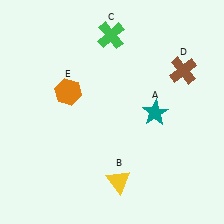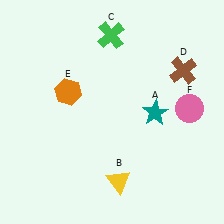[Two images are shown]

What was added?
A pink circle (F) was added in Image 2.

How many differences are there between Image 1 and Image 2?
There is 1 difference between the two images.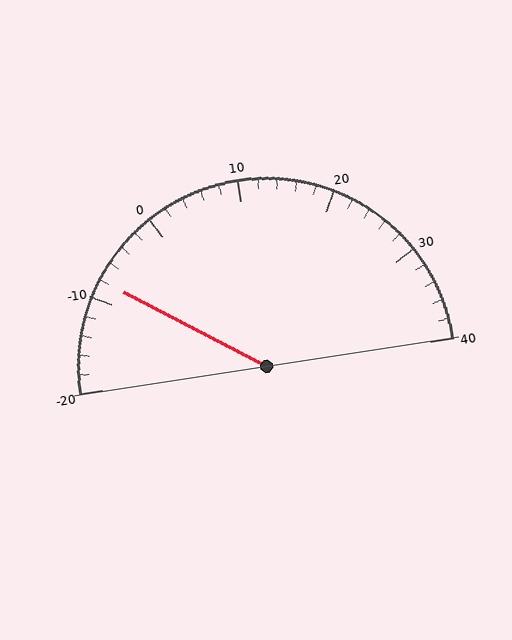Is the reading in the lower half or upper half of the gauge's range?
The reading is in the lower half of the range (-20 to 40).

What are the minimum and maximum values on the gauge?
The gauge ranges from -20 to 40.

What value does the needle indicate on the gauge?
The needle indicates approximately -8.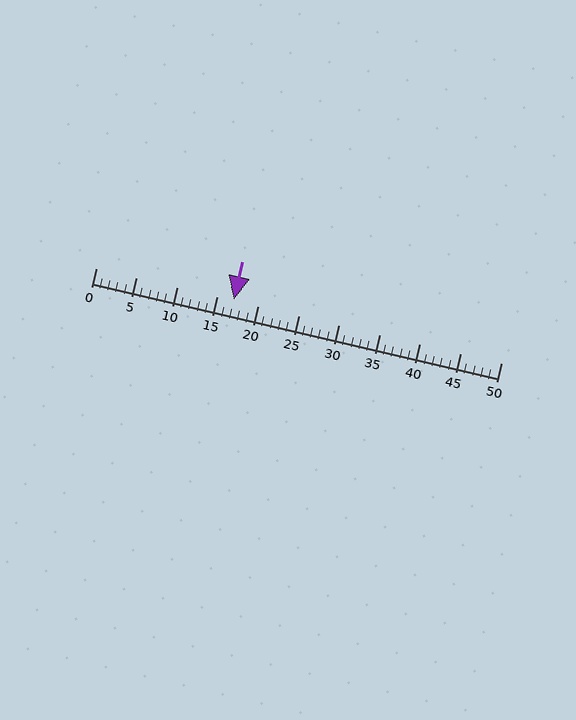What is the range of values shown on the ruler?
The ruler shows values from 0 to 50.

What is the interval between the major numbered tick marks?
The major tick marks are spaced 5 units apart.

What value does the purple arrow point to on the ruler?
The purple arrow points to approximately 17.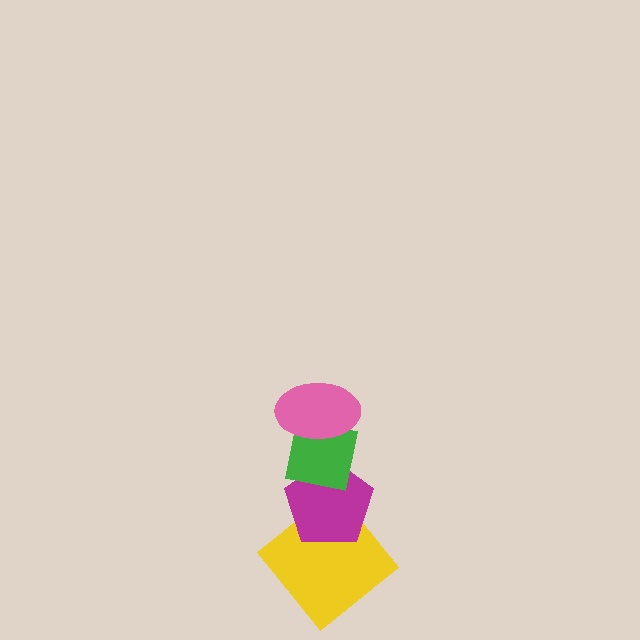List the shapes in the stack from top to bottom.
From top to bottom: the pink ellipse, the green square, the magenta pentagon, the yellow diamond.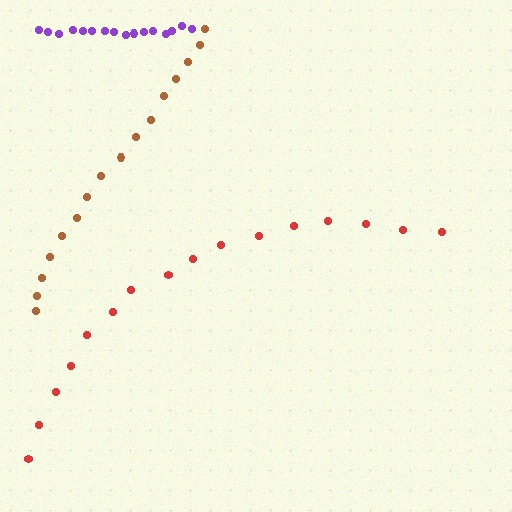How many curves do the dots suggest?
There are 3 distinct paths.